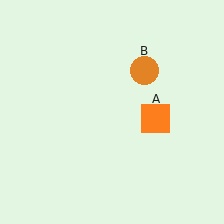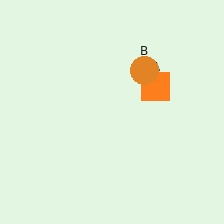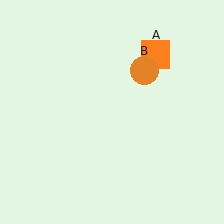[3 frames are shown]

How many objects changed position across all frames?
1 object changed position: orange square (object A).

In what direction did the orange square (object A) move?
The orange square (object A) moved up.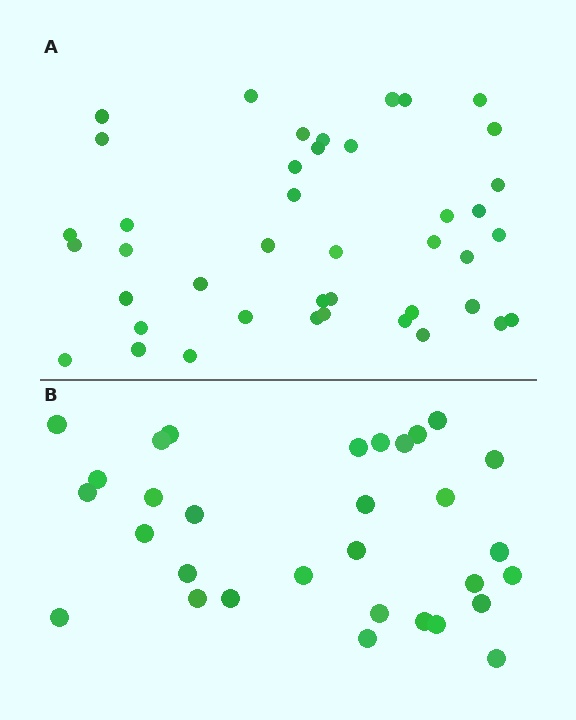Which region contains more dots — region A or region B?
Region A (the top region) has more dots.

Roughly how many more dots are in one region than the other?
Region A has roughly 12 or so more dots than region B.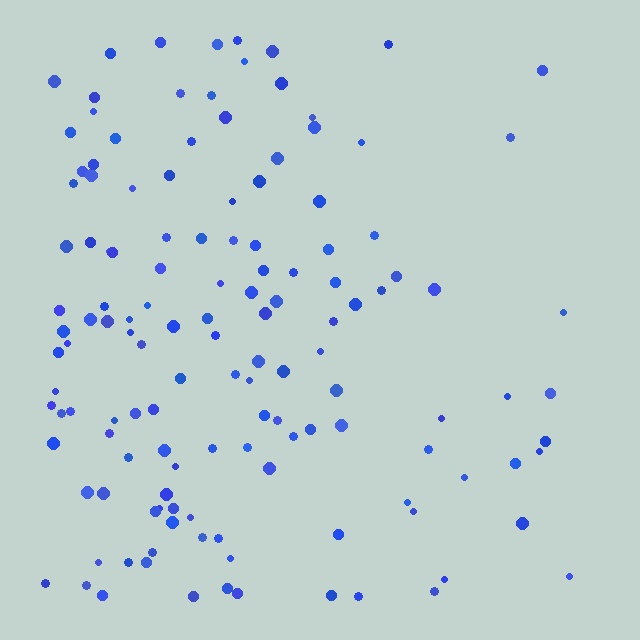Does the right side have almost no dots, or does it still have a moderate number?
Still a moderate number, just noticeably fewer than the left.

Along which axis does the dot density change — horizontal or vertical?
Horizontal.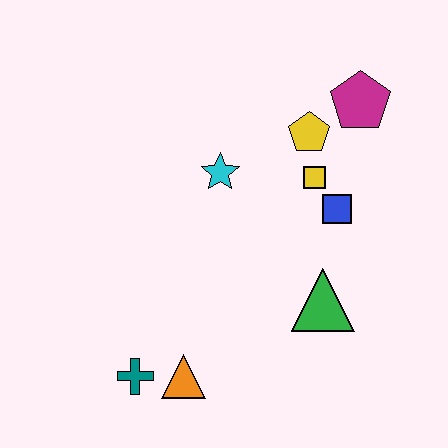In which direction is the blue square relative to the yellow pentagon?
The blue square is below the yellow pentagon.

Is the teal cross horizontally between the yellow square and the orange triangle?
No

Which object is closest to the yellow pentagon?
The yellow square is closest to the yellow pentagon.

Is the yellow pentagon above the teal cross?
Yes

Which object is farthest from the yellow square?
The teal cross is farthest from the yellow square.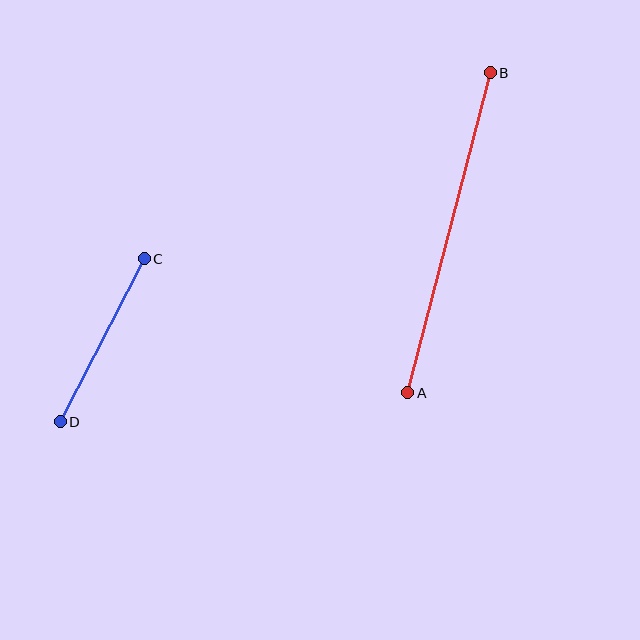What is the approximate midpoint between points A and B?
The midpoint is at approximately (449, 233) pixels.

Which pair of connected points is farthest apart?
Points A and B are farthest apart.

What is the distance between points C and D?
The distance is approximately 183 pixels.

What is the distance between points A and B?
The distance is approximately 331 pixels.